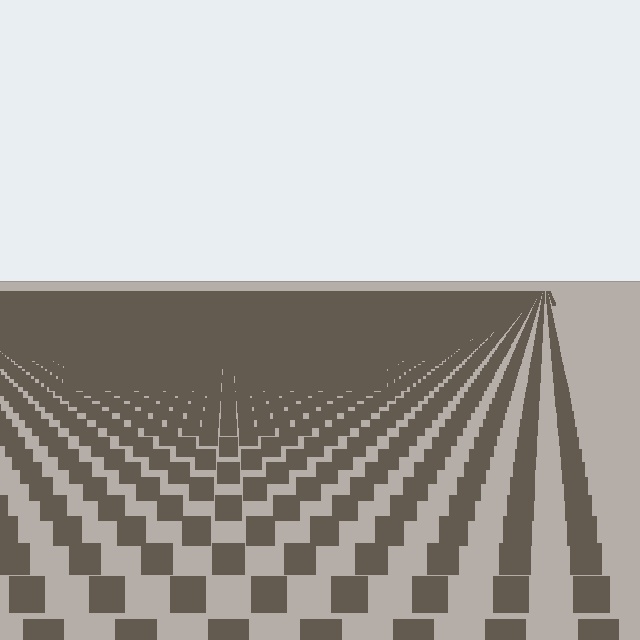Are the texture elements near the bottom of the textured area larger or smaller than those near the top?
Larger. Near the bottom, elements are closer to the viewer and appear at a bigger on-screen size.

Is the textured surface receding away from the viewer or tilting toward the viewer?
The surface is receding away from the viewer. Texture elements get smaller and denser toward the top.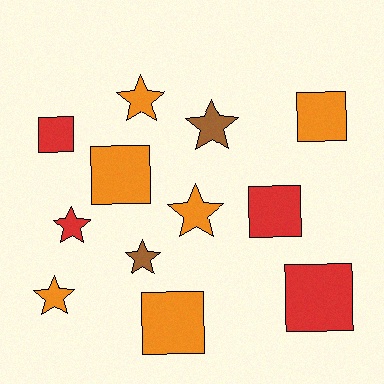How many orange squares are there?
There are 3 orange squares.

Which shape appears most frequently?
Square, with 6 objects.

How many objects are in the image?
There are 12 objects.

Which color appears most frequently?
Orange, with 6 objects.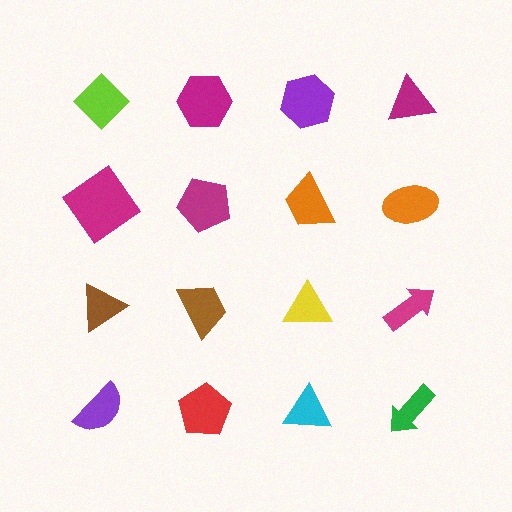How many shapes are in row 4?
4 shapes.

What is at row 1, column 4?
A magenta triangle.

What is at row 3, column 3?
A yellow triangle.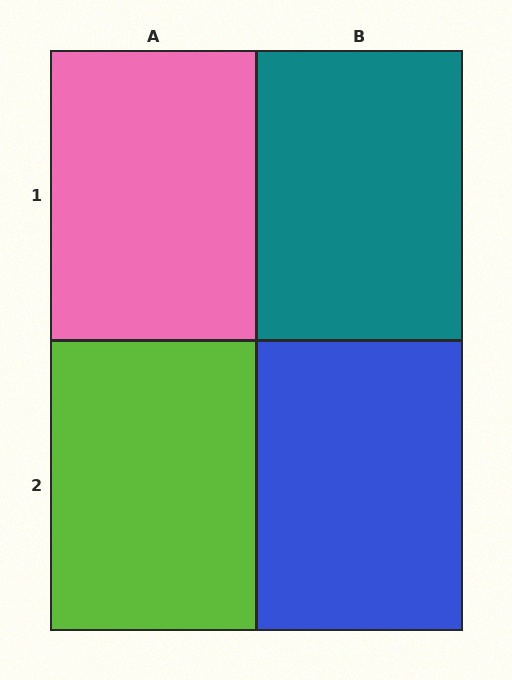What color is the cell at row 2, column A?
Lime.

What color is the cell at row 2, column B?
Blue.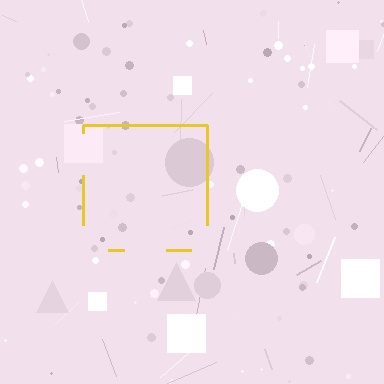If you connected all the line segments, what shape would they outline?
They would outline a square.